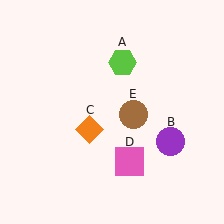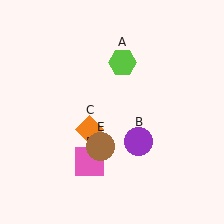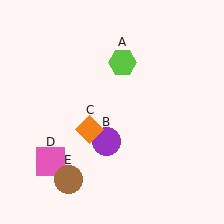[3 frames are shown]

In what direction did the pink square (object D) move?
The pink square (object D) moved left.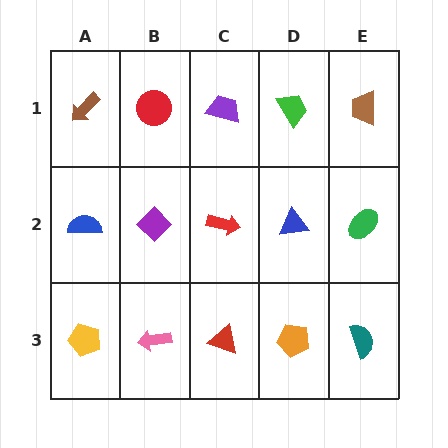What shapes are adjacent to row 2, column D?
A green trapezoid (row 1, column D), an orange pentagon (row 3, column D), a red arrow (row 2, column C), a green ellipse (row 2, column E).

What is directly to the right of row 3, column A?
A pink arrow.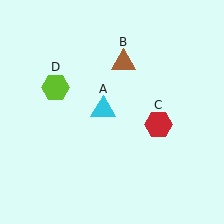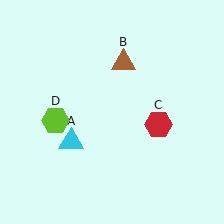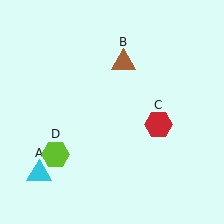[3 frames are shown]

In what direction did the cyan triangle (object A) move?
The cyan triangle (object A) moved down and to the left.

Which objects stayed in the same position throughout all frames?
Brown triangle (object B) and red hexagon (object C) remained stationary.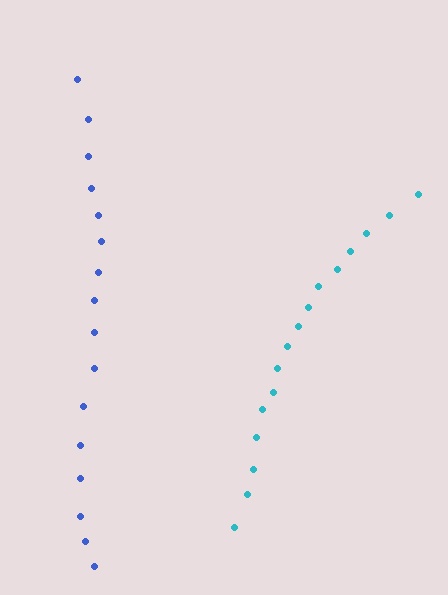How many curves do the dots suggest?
There are 2 distinct paths.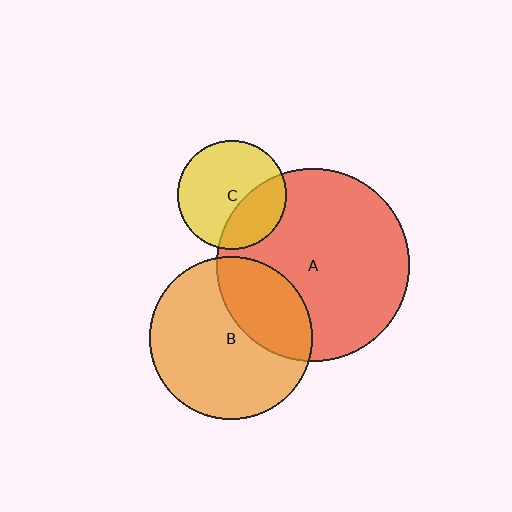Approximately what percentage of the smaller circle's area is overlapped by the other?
Approximately 35%.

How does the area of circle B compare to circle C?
Approximately 2.2 times.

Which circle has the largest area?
Circle A (red).